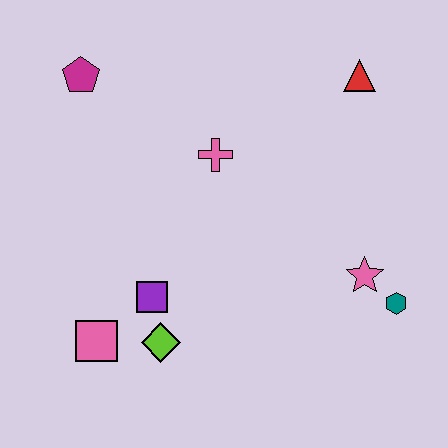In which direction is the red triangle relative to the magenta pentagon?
The red triangle is to the right of the magenta pentagon.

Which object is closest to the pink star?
The teal hexagon is closest to the pink star.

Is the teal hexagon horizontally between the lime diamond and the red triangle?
No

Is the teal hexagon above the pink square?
Yes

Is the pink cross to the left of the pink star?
Yes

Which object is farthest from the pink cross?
The teal hexagon is farthest from the pink cross.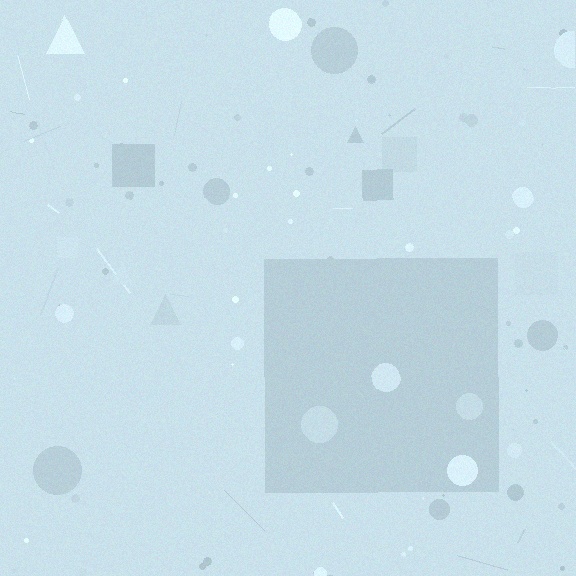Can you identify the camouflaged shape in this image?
The camouflaged shape is a square.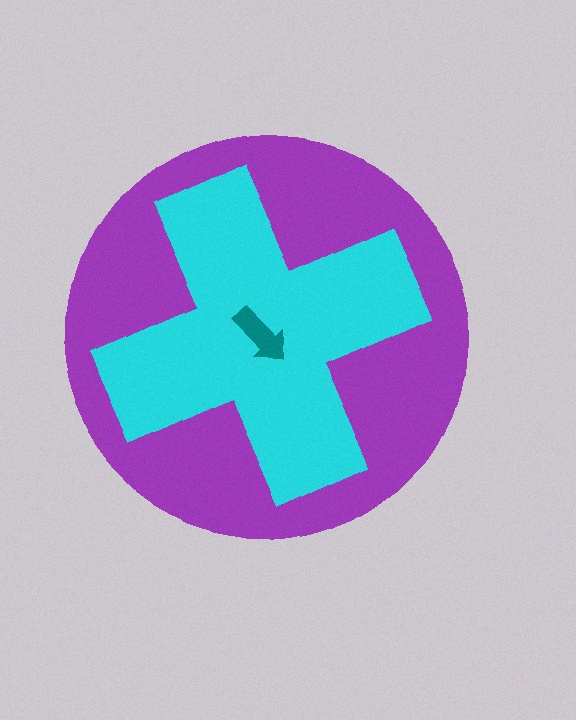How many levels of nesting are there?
3.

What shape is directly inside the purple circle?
The cyan cross.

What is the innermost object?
The teal arrow.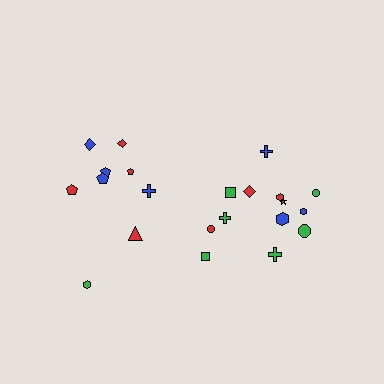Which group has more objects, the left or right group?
The right group.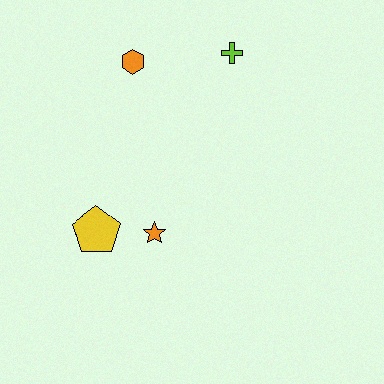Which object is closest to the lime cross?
The orange hexagon is closest to the lime cross.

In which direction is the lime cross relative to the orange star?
The lime cross is above the orange star.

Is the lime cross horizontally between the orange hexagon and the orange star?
No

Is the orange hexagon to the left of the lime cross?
Yes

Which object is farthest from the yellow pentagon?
The lime cross is farthest from the yellow pentagon.